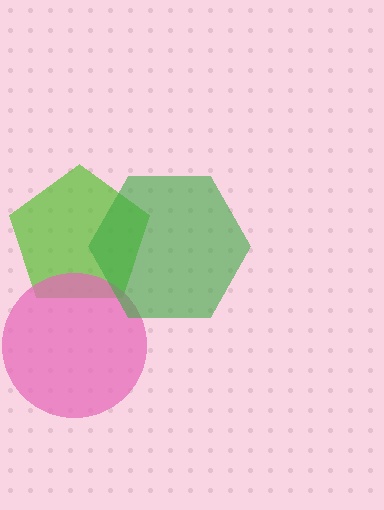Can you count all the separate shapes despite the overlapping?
Yes, there are 3 separate shapes.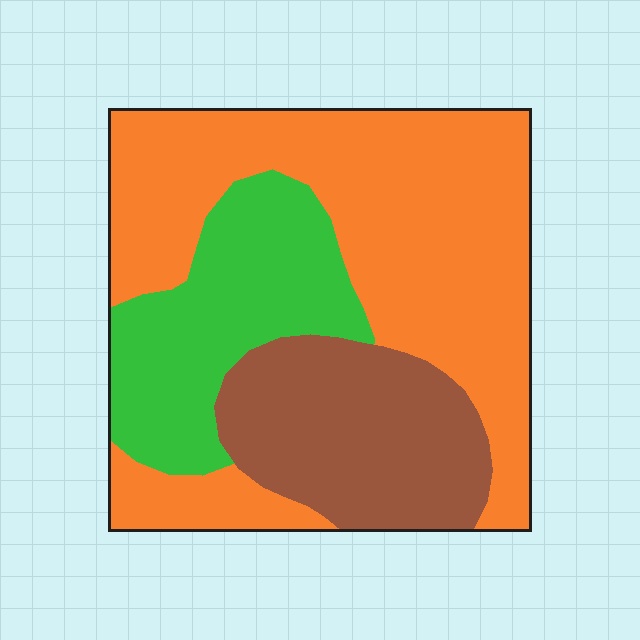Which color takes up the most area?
Orange, at roughly 55%.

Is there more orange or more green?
Orange.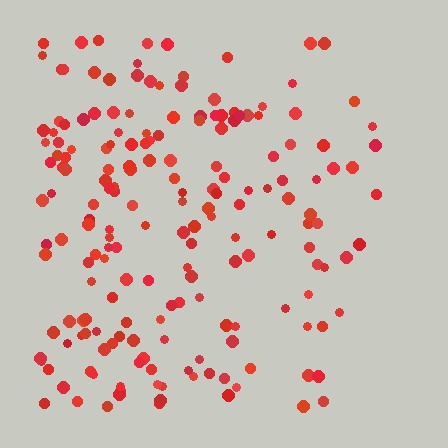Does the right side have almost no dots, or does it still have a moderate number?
Still a moderate number, just noticeably fewer than the left.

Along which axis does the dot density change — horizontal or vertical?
Horizontal.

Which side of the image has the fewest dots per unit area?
The right.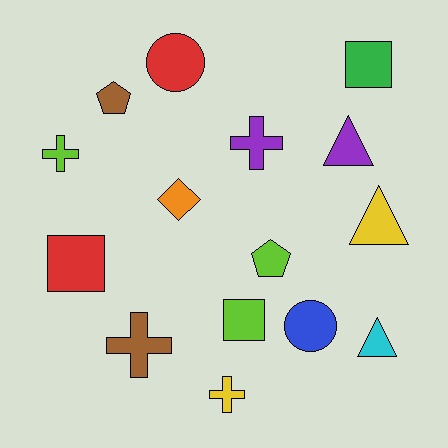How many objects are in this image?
There are 15 objects.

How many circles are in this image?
There are 2 circles.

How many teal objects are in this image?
There are no teal objects.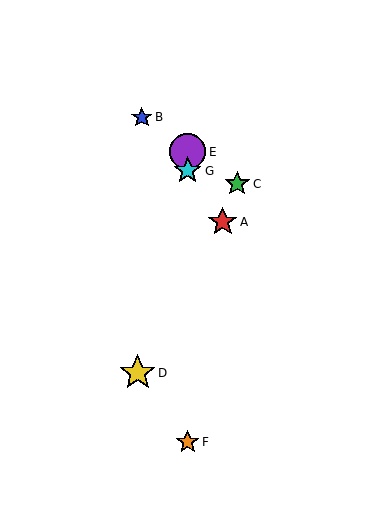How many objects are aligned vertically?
3 objects (E, F, G) are aligned vertically.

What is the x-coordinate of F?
Object F is at x≈188.